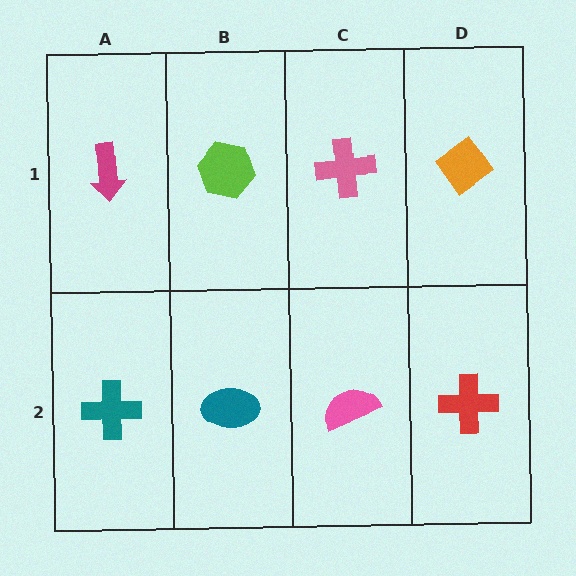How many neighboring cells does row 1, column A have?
2.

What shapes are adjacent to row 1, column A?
A teal cross (row 2, column A), a lime hexagon (row 1, column B).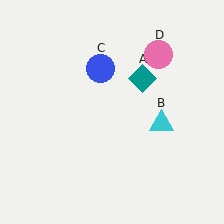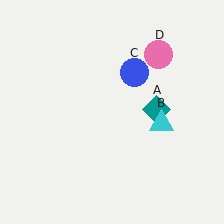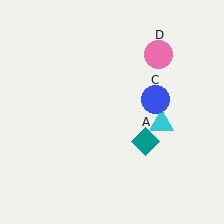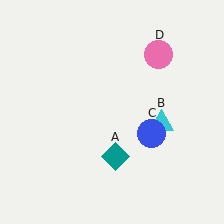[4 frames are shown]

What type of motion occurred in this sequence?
The teal diamond (object A), blue circle (object C) rotated clockwise around the center of the scene.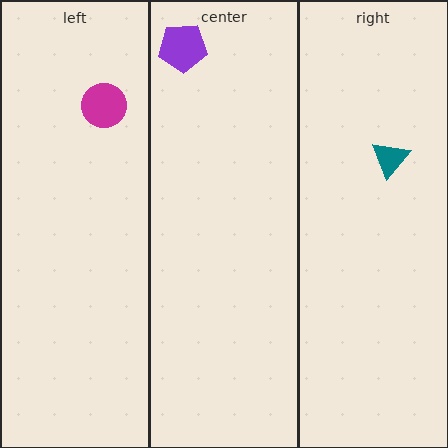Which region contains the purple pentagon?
The center region.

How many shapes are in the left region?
1.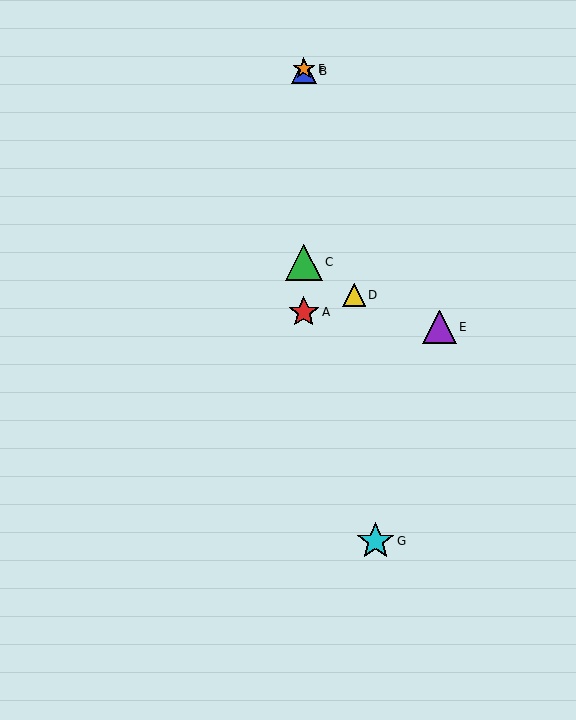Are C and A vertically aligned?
Yes, both are at x≈304.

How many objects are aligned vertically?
4 objects (A, B, C, F) are aligned vertically.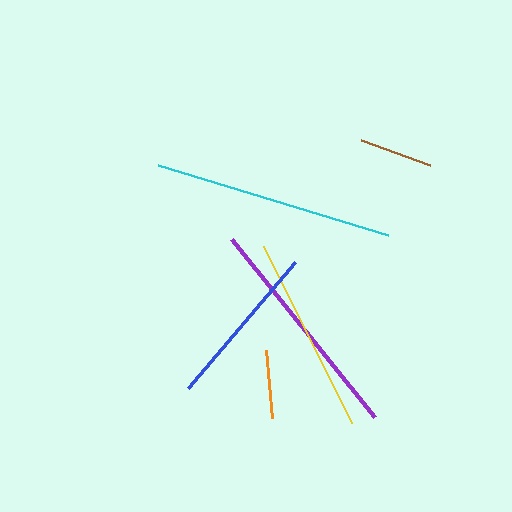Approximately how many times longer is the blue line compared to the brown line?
The blue line is approximately 2.2 times the length of the brown line.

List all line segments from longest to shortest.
From longest to shortest: cyan, purple, yellow, blue, brown, orange.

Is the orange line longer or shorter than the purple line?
The purple line is longer than the orange line.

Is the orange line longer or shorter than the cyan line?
The cyan line is longer than the orange line.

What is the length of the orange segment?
The orange segment is approximately 68 pixels long.